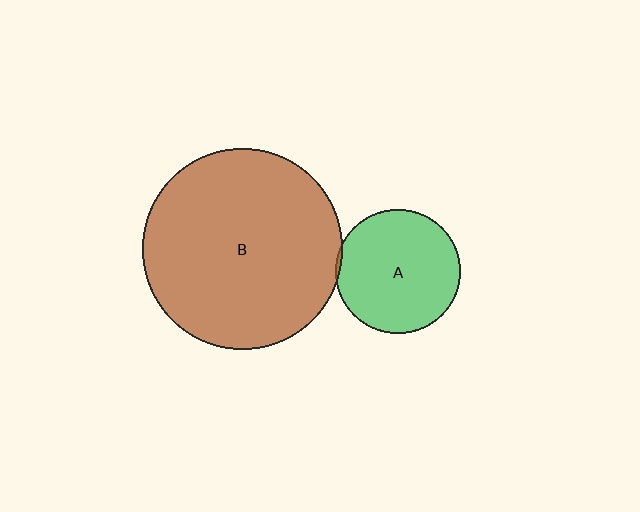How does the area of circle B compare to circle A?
Approximately 2.6 times.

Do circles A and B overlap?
Yes.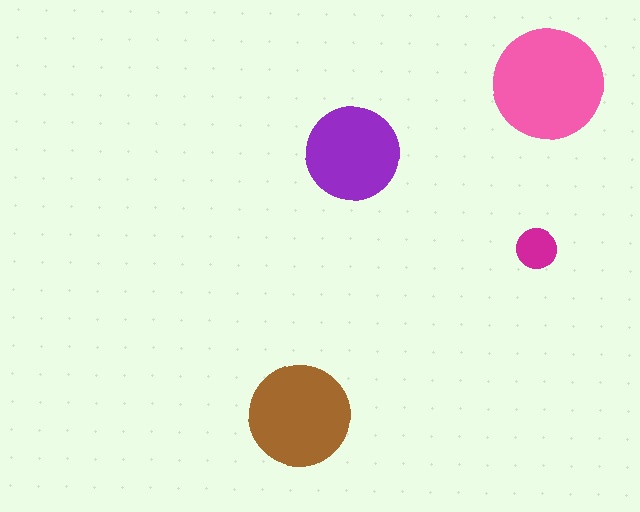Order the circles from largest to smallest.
the pink one, the brown one, the purple one, the magenta one.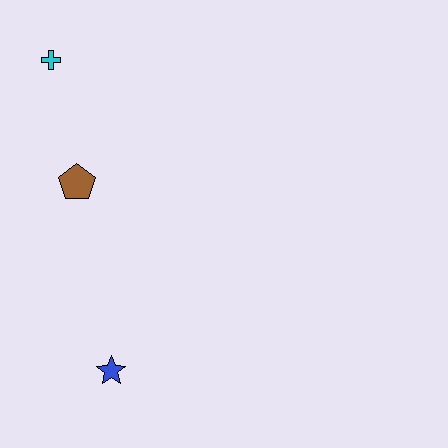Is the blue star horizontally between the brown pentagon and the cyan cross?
No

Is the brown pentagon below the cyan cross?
Yes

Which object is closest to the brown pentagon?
The cyan cross is closest to the brown pentagon.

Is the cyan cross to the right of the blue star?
No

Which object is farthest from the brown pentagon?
The blue star is farthest from the brown pentagon.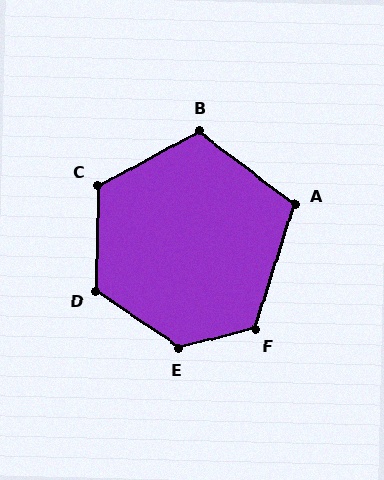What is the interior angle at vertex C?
Approximately 119 degrees (obtuse).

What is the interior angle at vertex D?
Approximately 123 degrees (obtuse).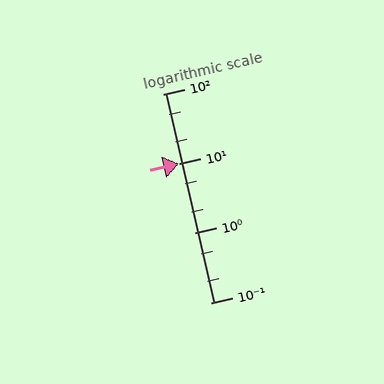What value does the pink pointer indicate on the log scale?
The pointer indicates approximately 10.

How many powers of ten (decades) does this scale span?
The scale spans 3 decades, from 0.1 to 100.